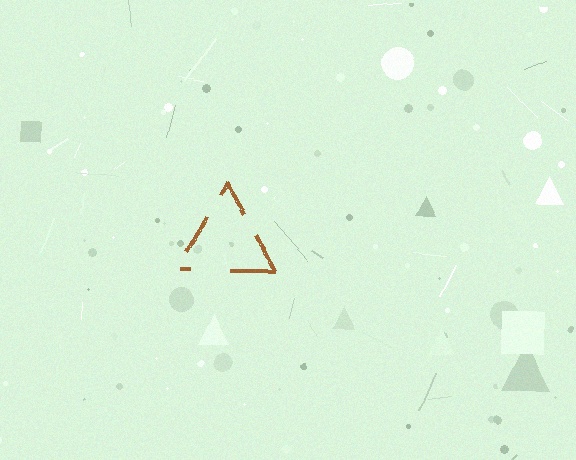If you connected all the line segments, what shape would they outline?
They would outline a triangle.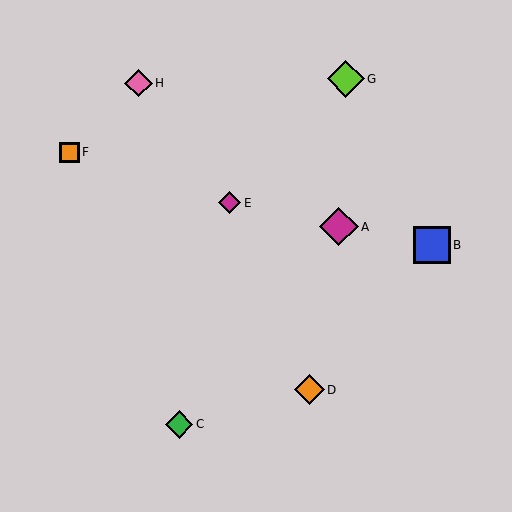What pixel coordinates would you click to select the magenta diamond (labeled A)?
Click at (339, 227) to select the magenta diamond A.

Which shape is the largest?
The magenta diamond (labeled A) is the largest.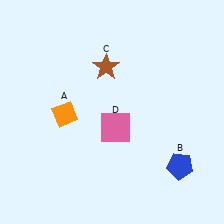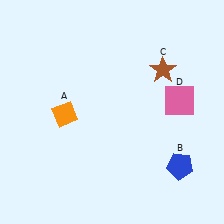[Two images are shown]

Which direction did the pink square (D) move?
The pink square (D) moved right.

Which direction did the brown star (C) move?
The brown star (C) moved right.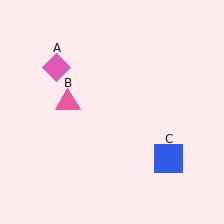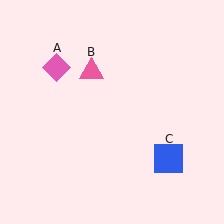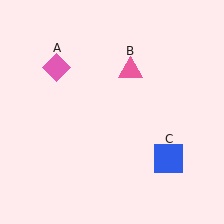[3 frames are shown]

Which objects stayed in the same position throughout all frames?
Pink diamond (object A) and blue square (object C) remained stationary.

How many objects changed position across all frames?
1 object changed position: pink triangle (object B).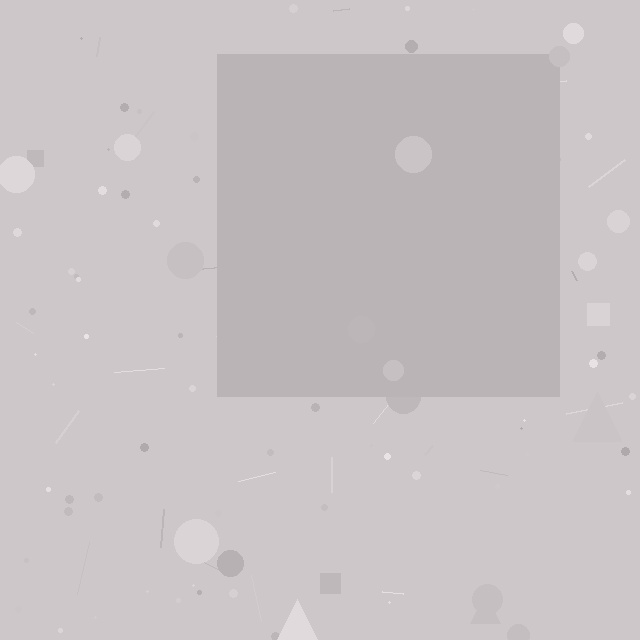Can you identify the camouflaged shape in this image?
The camouflaged shape is a square.